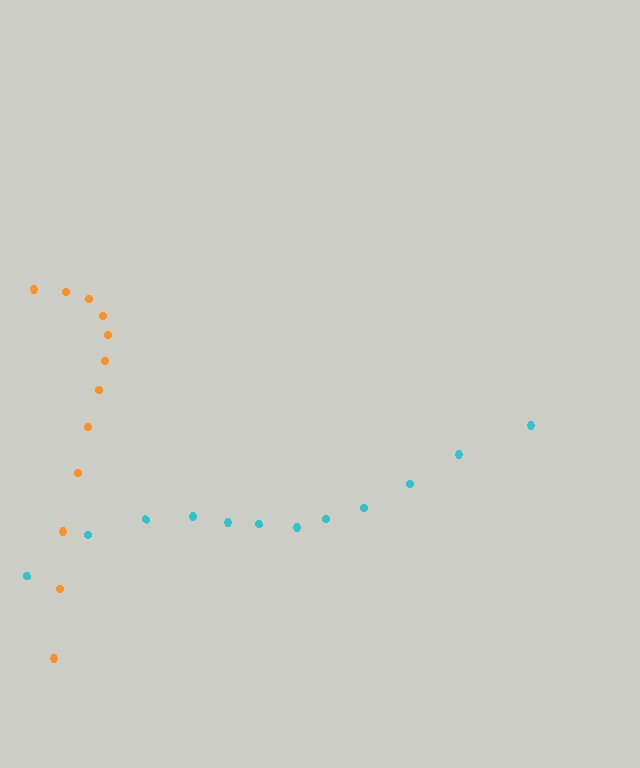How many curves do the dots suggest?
There are 2 distinct paths.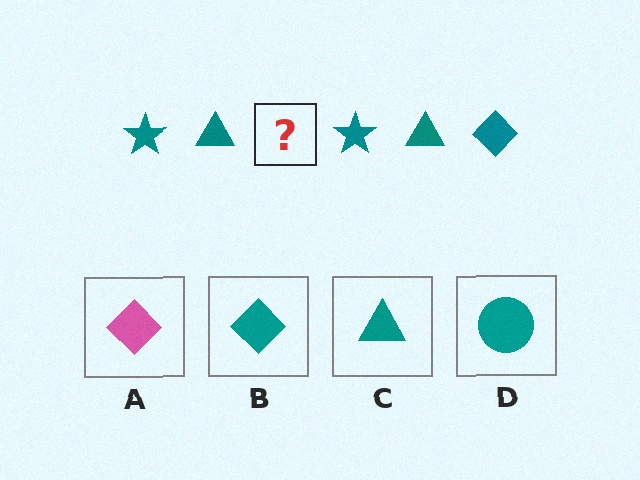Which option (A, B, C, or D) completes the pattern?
B.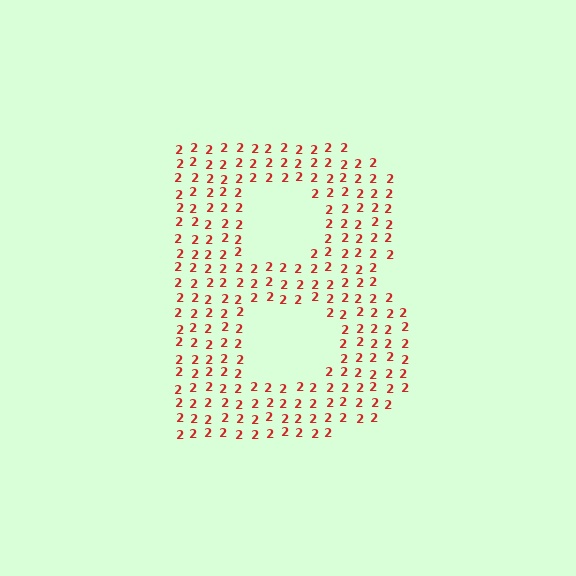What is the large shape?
The large shape is the letter B.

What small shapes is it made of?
It is made of small digit 2's.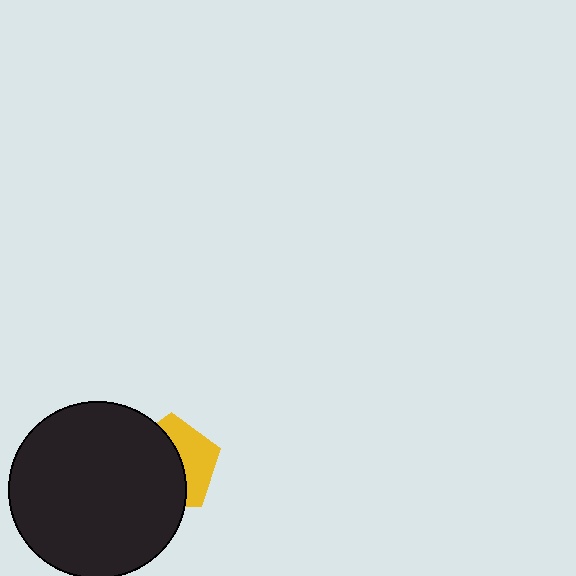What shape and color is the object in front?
The object in front is a black circle.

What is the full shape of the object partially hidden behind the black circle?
The partially hidden object is a yellow pentagon.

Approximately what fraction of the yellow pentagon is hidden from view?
Roughly 60% of the yellow pentagon is hidden behind the black circle.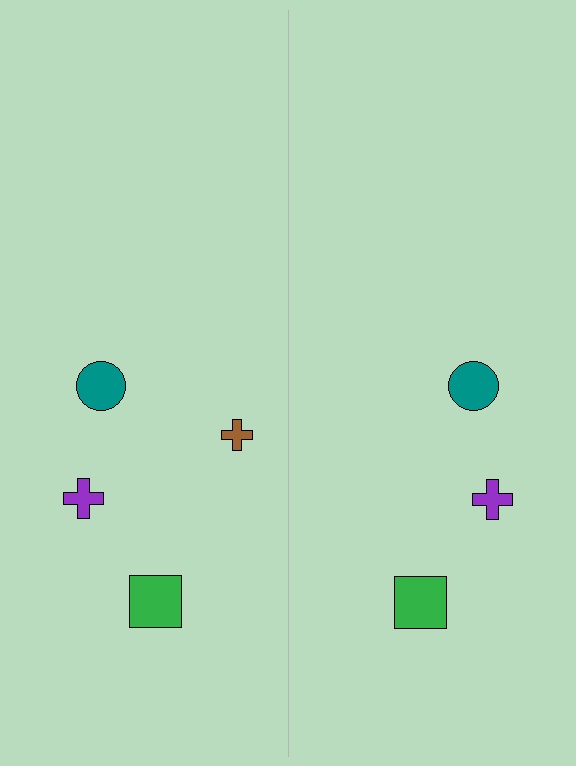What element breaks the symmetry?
A brown cross is missing from the right side.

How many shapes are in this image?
There are 7 shapes in this image.